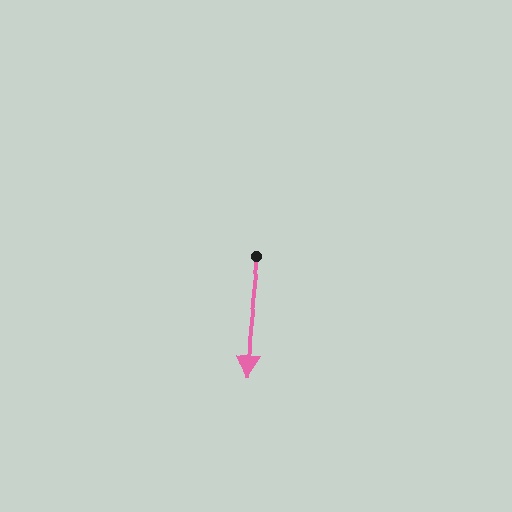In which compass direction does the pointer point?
South.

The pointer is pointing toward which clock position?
Roughly 6 o'clock.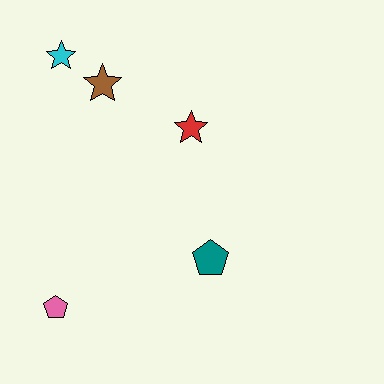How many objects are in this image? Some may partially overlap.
There are 5 objects.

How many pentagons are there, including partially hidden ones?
There are 2 pentagons.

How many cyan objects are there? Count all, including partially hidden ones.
There is 1 cyan object.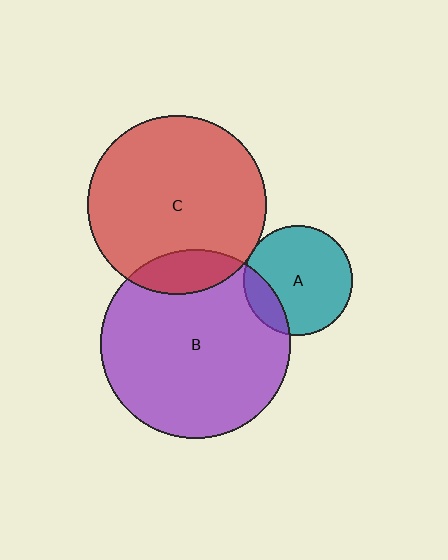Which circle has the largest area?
Circle B (purple).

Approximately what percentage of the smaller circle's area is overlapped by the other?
Approximately 5%.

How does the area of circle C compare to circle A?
Approximately 2.7 times.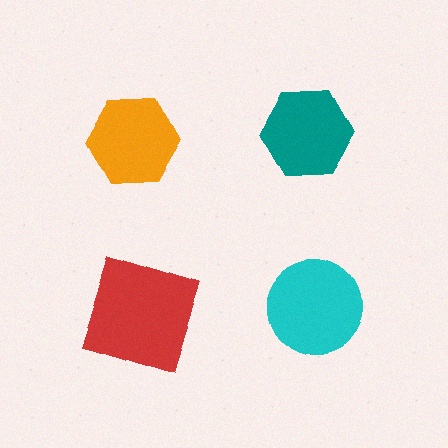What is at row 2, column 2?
A cyan circle.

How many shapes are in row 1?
2 shapes.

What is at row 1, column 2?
A teal hexagon.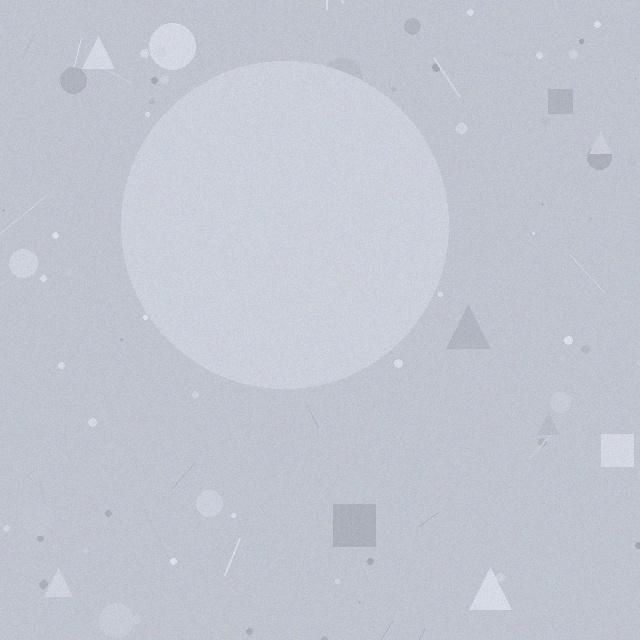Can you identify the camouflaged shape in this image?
The camouflaged shape is a circle.